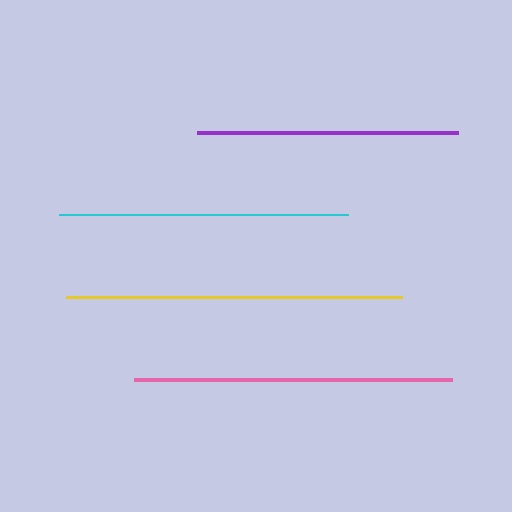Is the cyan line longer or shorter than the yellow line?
The yellow line is longer than the cyan line.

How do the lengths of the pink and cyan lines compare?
The pink and cyan lines are approximately the same length.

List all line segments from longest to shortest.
From longest to shortest: yellow, pink, cyan, purple.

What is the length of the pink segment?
The pink segment is approximately 318 pixels long.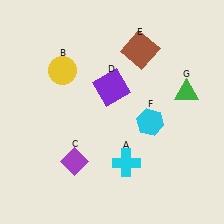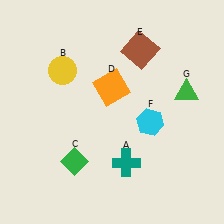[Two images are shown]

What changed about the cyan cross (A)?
In Image 1, A is cyan. In Image 2, it changed to teal.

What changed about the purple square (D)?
In Image 1, D is purple. In Image 2, it changed to orange.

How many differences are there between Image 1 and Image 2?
There are 3 differences between the two images.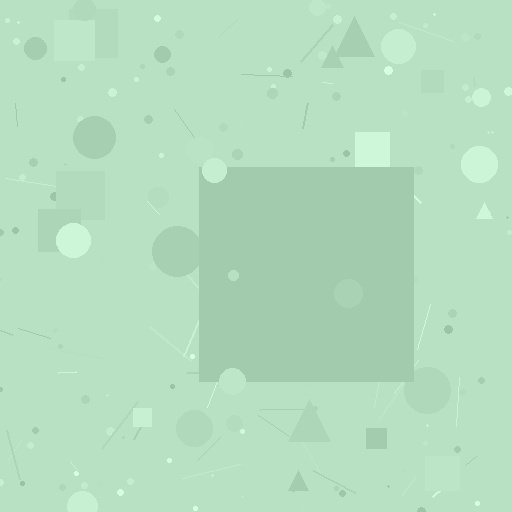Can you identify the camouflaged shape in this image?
The camouflaged shape is a square.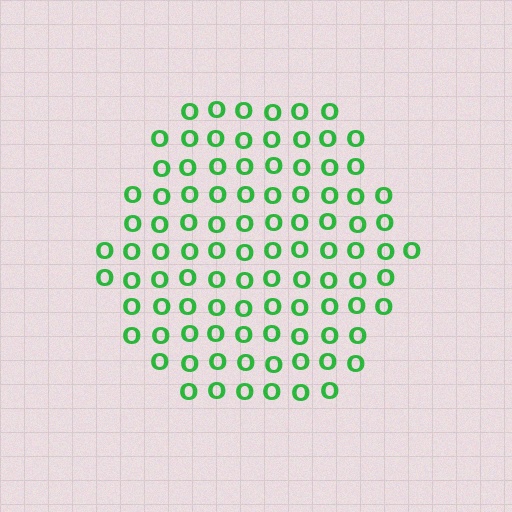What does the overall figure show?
The overall figure shows a hexagon.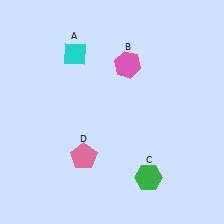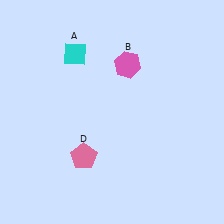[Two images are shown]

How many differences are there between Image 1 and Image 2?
There is 1 difference between the two images.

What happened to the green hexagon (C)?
The green hexagon (C) was removed in Image 2. It was in the bottom-right area of Image 1.